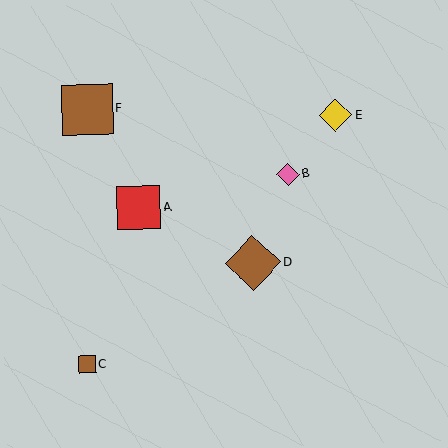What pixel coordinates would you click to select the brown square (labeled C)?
Click at (87, 365) to select the brown square C.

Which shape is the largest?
The brown diamond (labeled D) is the largest.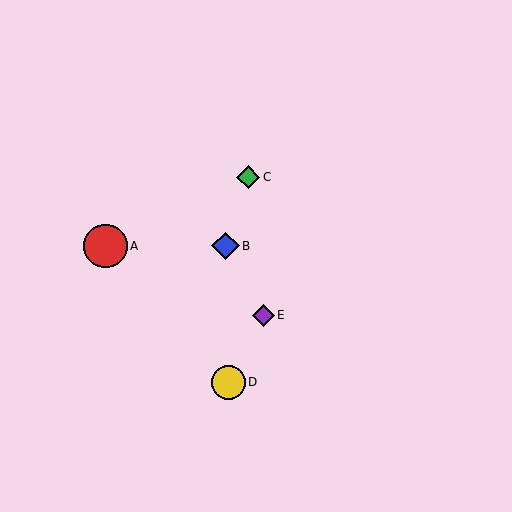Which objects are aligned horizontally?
Objects A, B are aligned horizontally.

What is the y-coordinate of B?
Object B is at y≈246.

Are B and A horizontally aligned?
Yes, both are at y≈246.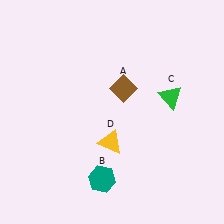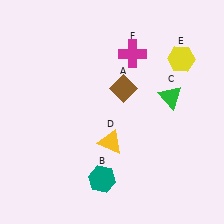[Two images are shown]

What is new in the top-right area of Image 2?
A magenta cross (F) was added in the top-right area of Image 2.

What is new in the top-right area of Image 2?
A yellow hexagon (E) was added in the top-right area of Image 2.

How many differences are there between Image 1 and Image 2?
There are 2 differences between the two images.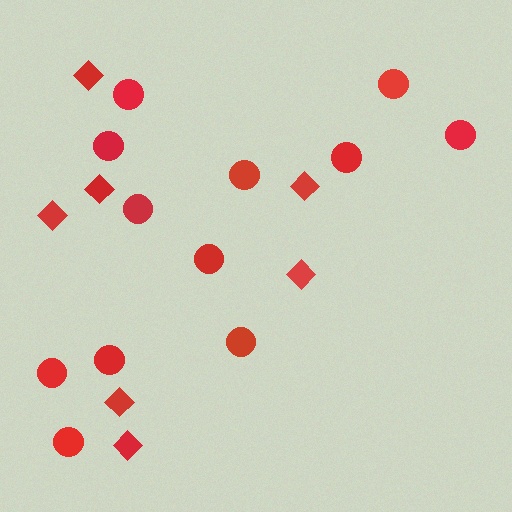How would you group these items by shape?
There are 2 groups: one group of circles (12) and one group of diamonds (7).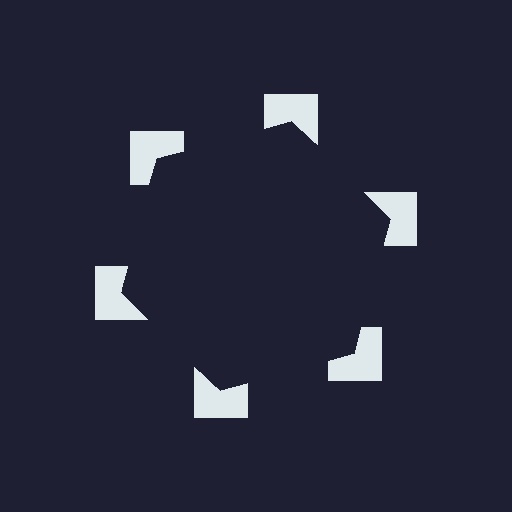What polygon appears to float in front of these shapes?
An illusory hexagon — its edges are inferred from the aligned wedge cuts in the notched squares, not physically drawn.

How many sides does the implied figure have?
6 sides.